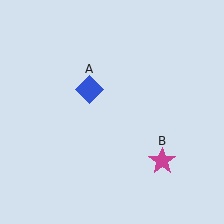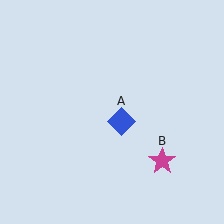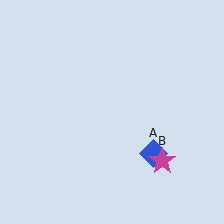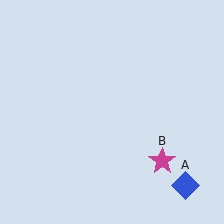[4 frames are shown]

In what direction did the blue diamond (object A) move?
The blue diamond (object A) moved down and to the right.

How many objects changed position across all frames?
1 object changed position: blue diamond (object A).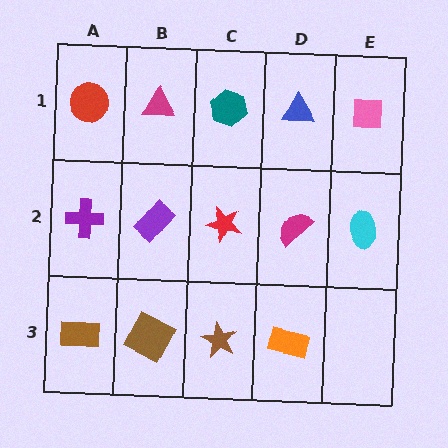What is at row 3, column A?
A brown rectangle.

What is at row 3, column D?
An orange rectangle.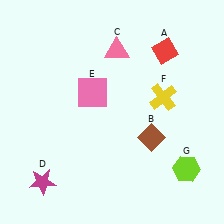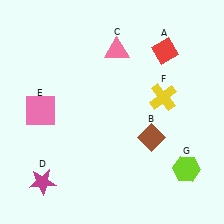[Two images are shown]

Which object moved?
The pink square (E) moved left.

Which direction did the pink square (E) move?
The pink square (E) moved left.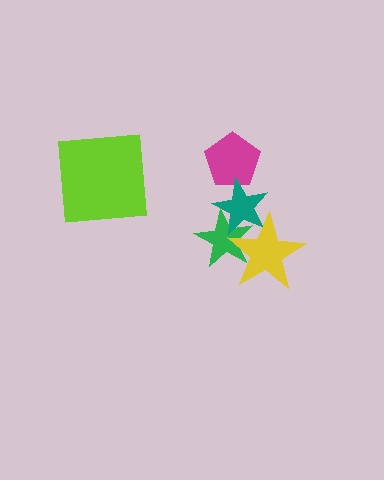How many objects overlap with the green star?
2 objects overlap with the green star.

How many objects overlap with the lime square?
0 objects overlap with the lime square.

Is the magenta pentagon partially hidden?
Yes, it is partially covered by another shape.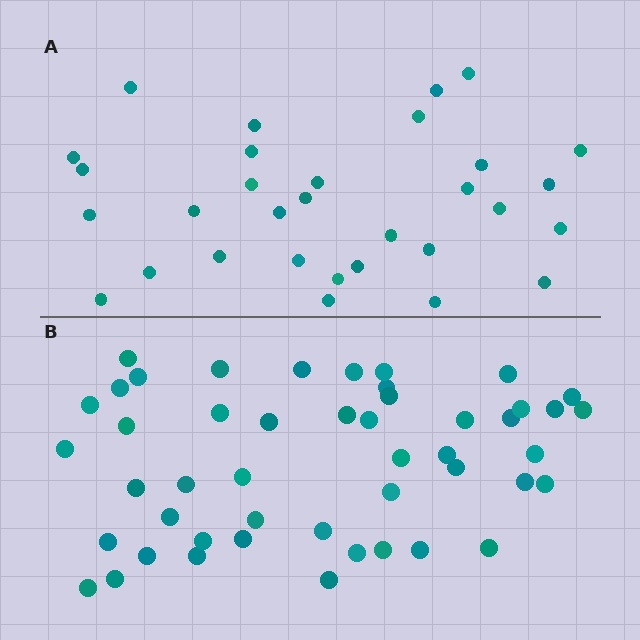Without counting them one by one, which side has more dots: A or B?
Region B (the bottom region) has more dots.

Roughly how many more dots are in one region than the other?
Region B has approximately 15 more dots than region A.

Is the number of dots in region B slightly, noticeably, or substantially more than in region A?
Region B has substantially more. The ratio is roughly 1.5 to 1.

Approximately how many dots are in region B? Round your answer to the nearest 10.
About 50 dots. (The exact count is 48, which rounds to 50.)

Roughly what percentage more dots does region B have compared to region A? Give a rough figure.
About 55% more.